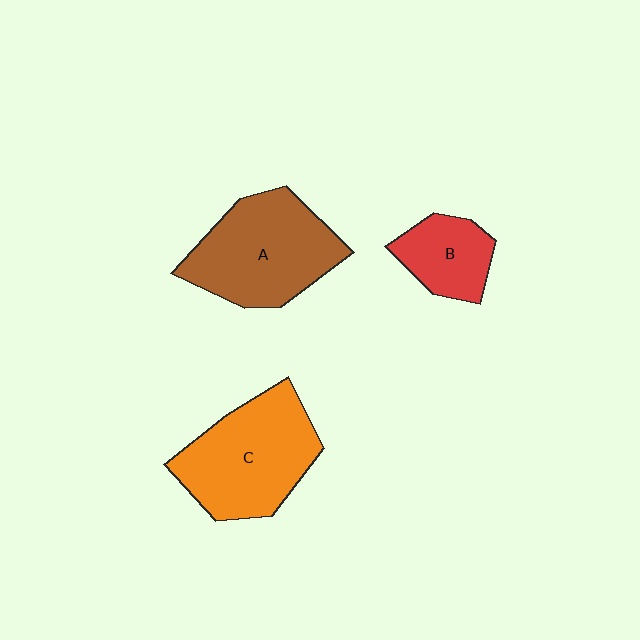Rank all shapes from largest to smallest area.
From largest to smallest: C (orange), A (brown), B (red).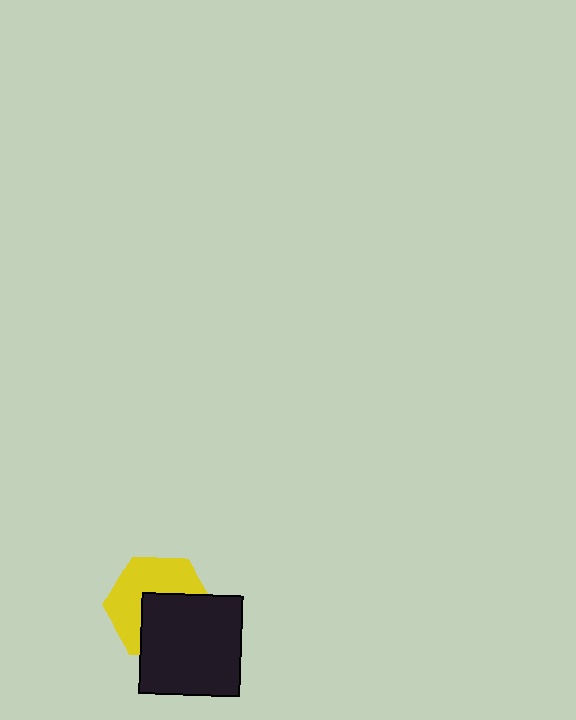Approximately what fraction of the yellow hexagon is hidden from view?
Roughly 47% of the yellow hexagon is hidden behind the black square.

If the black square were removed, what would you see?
You would see the complete yellow hexagon.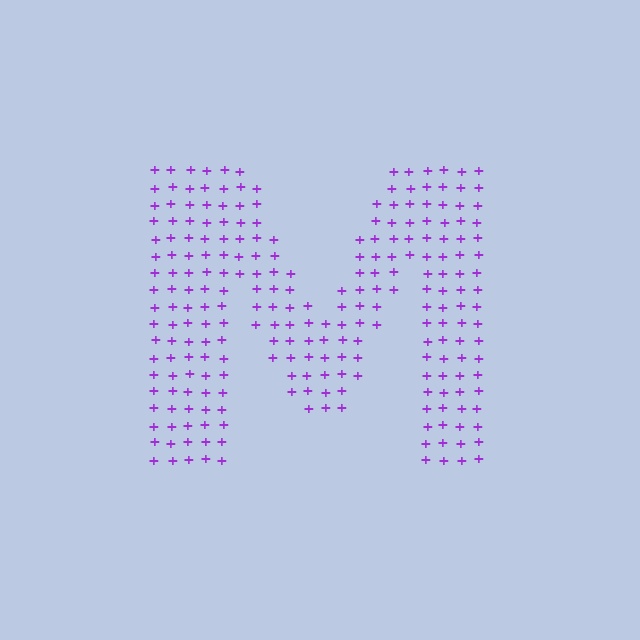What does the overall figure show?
The overall figure shows the letter M.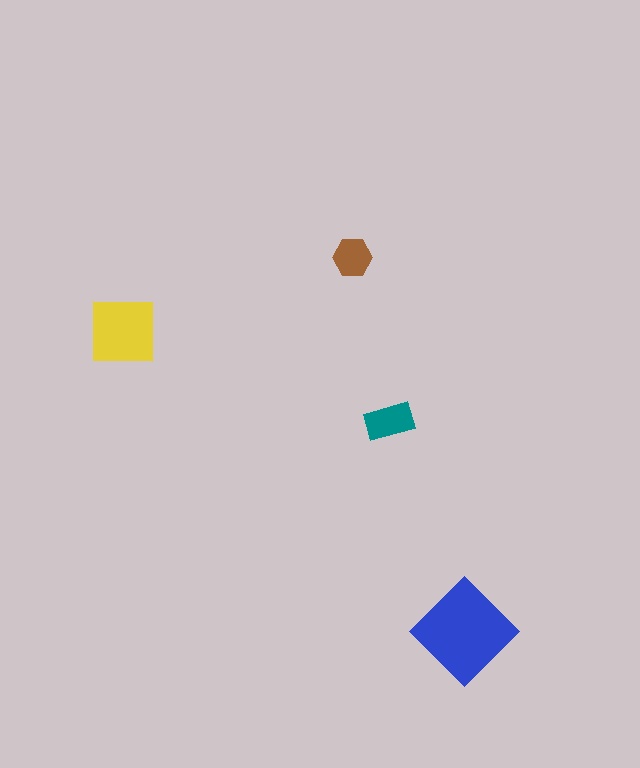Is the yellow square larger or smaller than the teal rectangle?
Larger.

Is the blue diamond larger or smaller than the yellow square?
Larger.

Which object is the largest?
The blue diamond.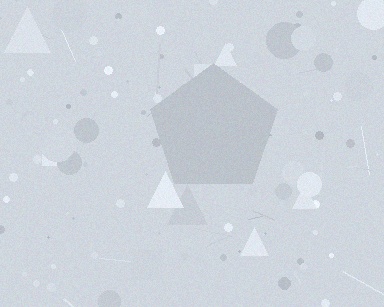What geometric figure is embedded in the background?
A pentagon is embedded in the background.